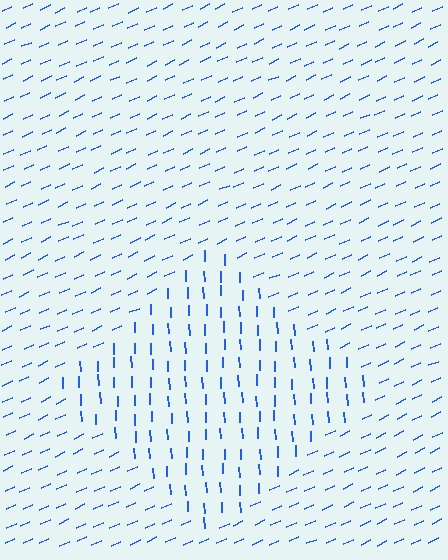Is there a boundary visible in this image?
Yes, there is a texture boundary formed by a change in line orientation.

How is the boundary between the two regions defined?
The boundary is defined purely by a change in line orientation (approximately 68 degrees difference). All lines are the same color and thickness.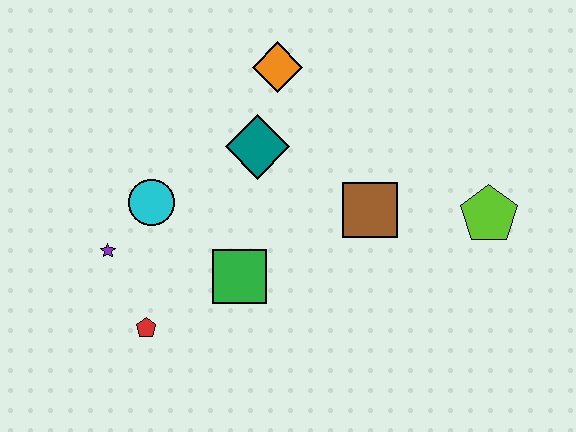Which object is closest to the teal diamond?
The orange diamond is closest to the teal diamond.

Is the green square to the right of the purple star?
Yes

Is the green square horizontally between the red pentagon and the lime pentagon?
Yes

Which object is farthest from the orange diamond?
The red pentagon is farthest from the orange diamond.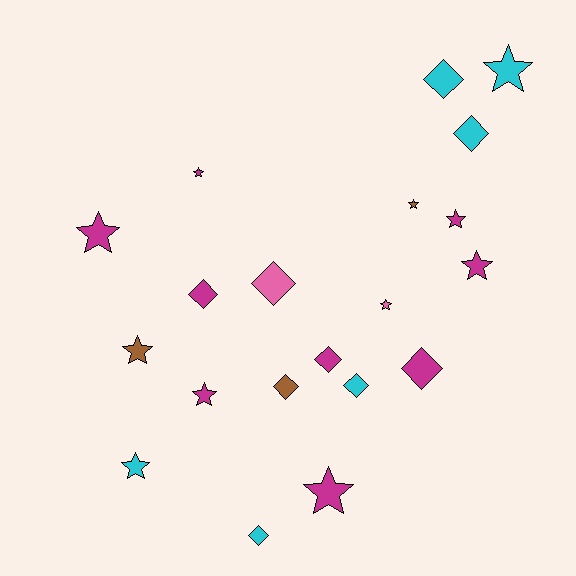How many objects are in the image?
There are 20 objects.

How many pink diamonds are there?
There is 1 pink diamond.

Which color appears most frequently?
Magenta, with 9 objects.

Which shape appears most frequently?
Star, with 11 objects.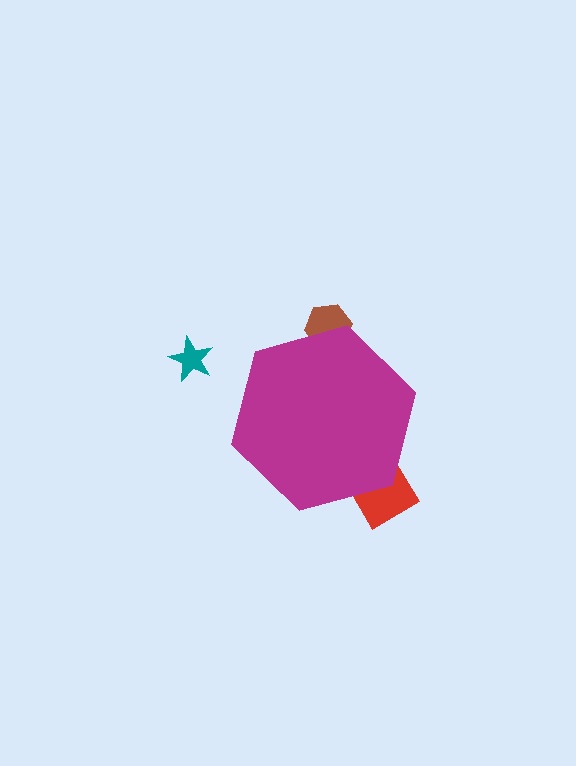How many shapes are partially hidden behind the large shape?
2 shapes are partially hidden.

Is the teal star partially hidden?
No, the teal star is fully visible.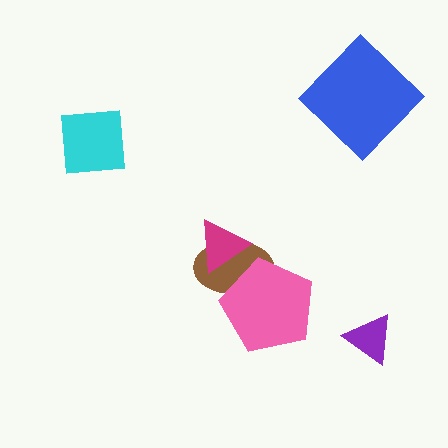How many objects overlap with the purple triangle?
0 objects overlap with the purple triangle.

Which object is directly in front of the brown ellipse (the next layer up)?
The magenta triangle is directly in front of the brown ellipse.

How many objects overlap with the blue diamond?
0 objects overlap with the blue diamond.